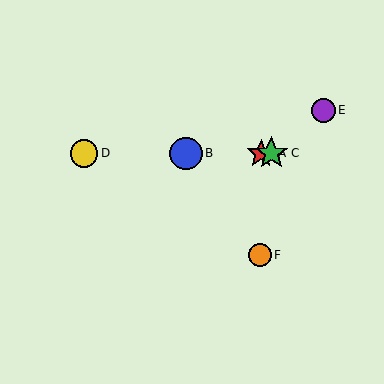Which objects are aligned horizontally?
Objects A, B, C, D are aligned horizontally.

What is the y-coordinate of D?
Object D is at y≈153.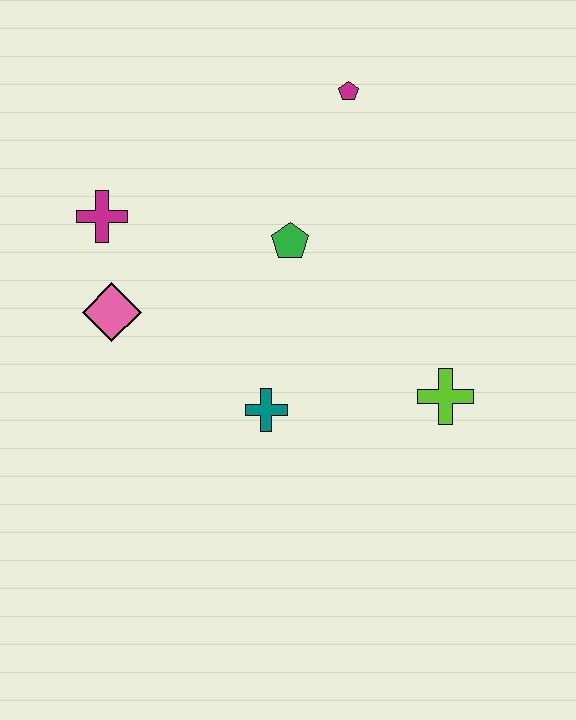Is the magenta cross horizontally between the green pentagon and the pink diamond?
No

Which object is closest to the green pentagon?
The magenta pentagon is closest to the green pentagon.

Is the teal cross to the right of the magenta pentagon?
No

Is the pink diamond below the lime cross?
No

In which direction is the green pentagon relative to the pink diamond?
The green pentagon is to the right of the pink diamond.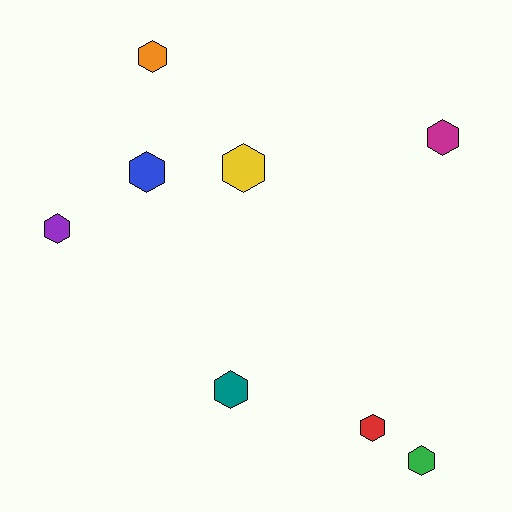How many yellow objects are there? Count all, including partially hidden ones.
There is 1 yellow object.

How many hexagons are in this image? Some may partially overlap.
There are 8 hexagons.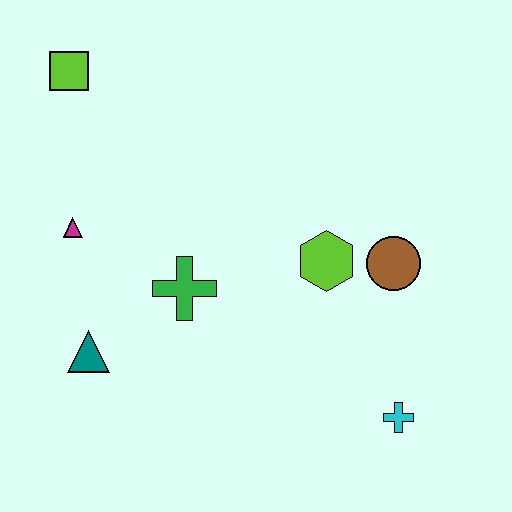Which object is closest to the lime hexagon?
The brown circle is closest to the lime hexagon.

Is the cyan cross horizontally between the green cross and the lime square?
No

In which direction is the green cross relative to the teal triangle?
The green cross is to the right of the teal triangle.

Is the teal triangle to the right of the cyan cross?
No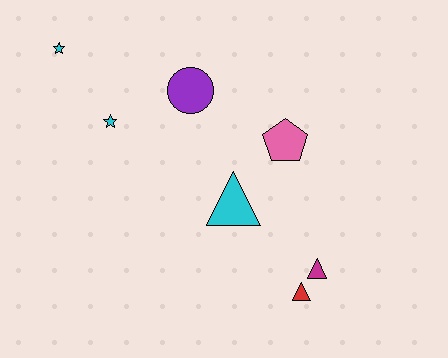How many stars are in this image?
There are 2 stars.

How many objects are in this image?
There are 7 objects.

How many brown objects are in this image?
There are no brown objects.